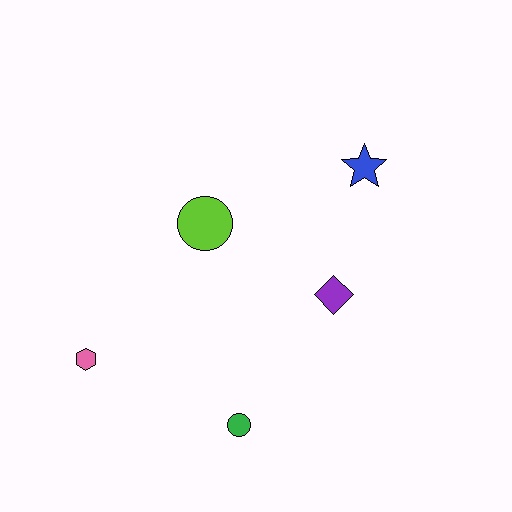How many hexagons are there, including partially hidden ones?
There is 1 hexagon.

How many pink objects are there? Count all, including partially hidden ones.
There is 1 pink object.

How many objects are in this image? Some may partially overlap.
There are 5 objects.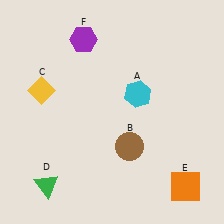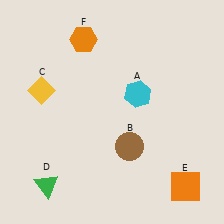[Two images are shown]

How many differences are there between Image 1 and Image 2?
There is 1 difference between the two images.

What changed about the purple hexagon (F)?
In Image 1, F is purple. In Image 2, it changed to orange.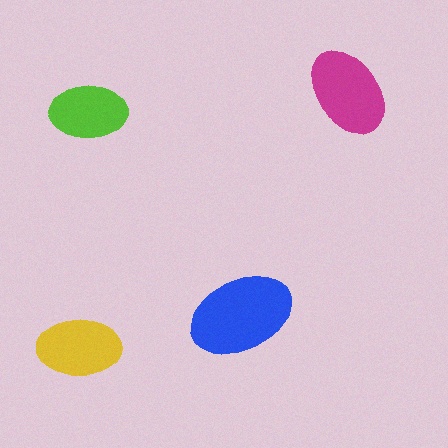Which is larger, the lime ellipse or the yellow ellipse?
The yellow one.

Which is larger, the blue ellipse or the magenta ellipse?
The blue one.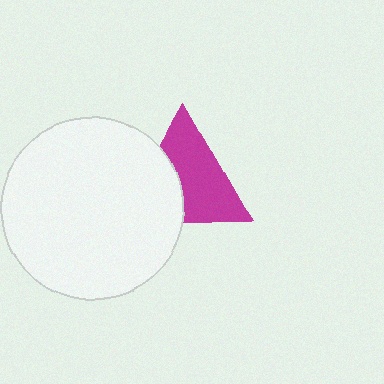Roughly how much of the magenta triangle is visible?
About half of it is visible (roughly 62%).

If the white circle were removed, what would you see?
You would see the complete magenta triangle.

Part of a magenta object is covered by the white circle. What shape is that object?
It is a triangle.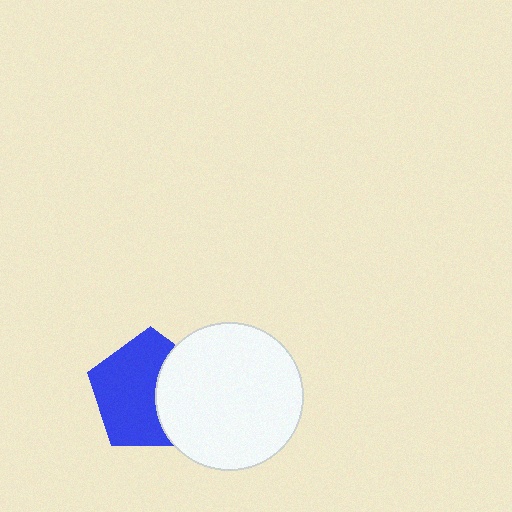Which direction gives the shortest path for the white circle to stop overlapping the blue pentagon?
Moving right gives the shortest separation.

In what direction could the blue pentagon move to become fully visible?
The blue pentagon could move left. That would shift it out from behind the white circle entirely.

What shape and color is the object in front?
The object in front is a white circle.